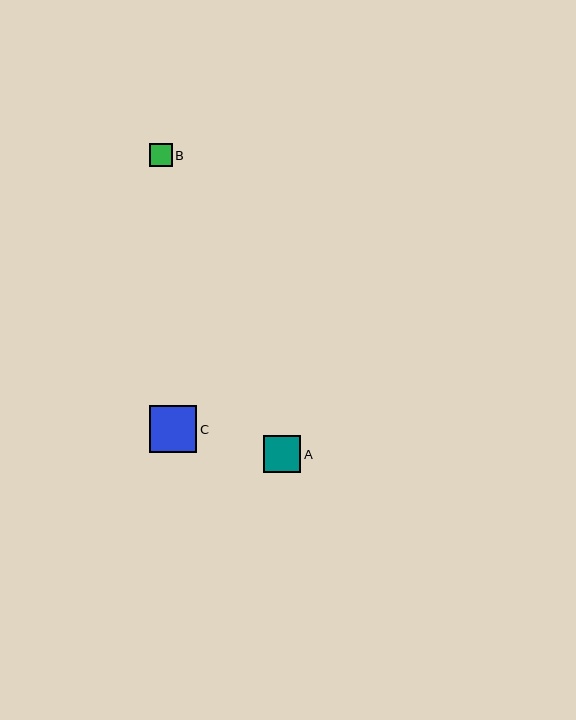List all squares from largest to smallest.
From largest to smallest: C, A, B.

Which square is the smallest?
Square B is the smallest with a size of approximately 23 pixels.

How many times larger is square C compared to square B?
Square C is approximately 2.1 times the size of square B.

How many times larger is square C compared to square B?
Square C is approximately 2.1 times the size of square B.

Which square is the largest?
Square C is the largest with a size of approximately 47 pixels.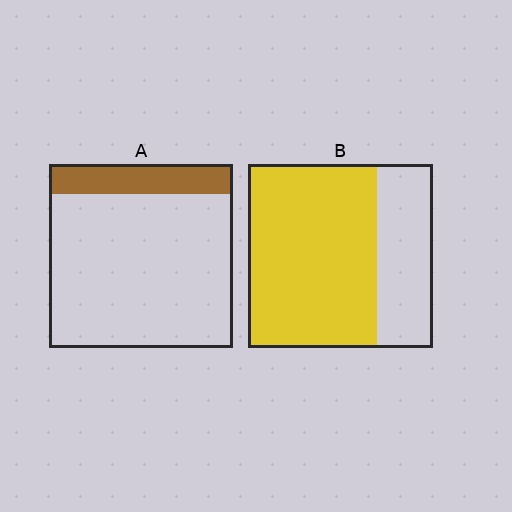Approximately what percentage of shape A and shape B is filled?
A is approximately 15% and B is approximately 70%.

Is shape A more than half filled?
No.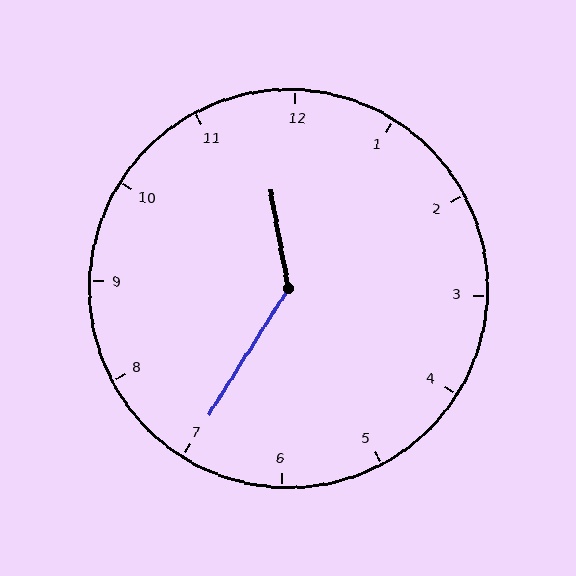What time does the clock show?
11:35.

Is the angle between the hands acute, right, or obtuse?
It is obtuse.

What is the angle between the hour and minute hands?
Approximately 138 degrees.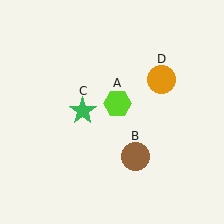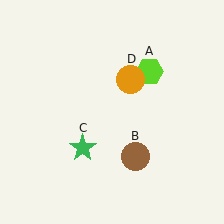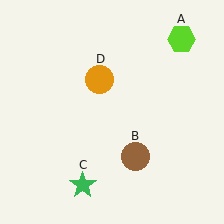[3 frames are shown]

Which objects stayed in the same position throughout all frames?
Brown circle (object B) remained stationary.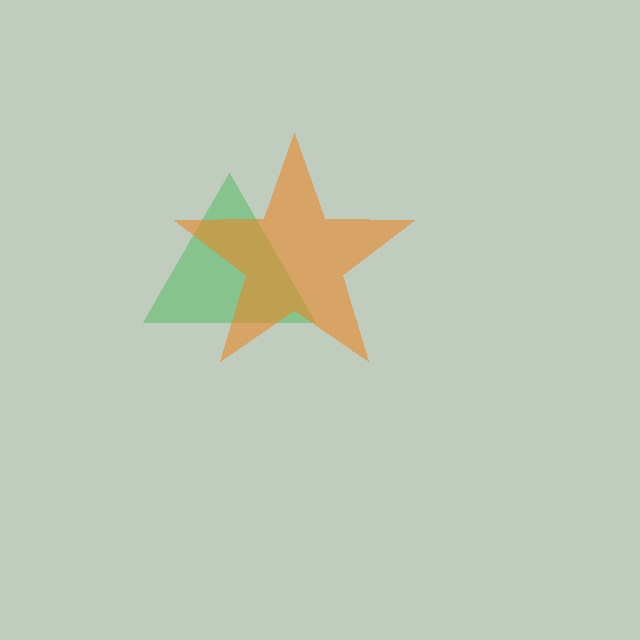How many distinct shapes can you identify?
There are 2 distinct shapes: a green triangle, an orange star.